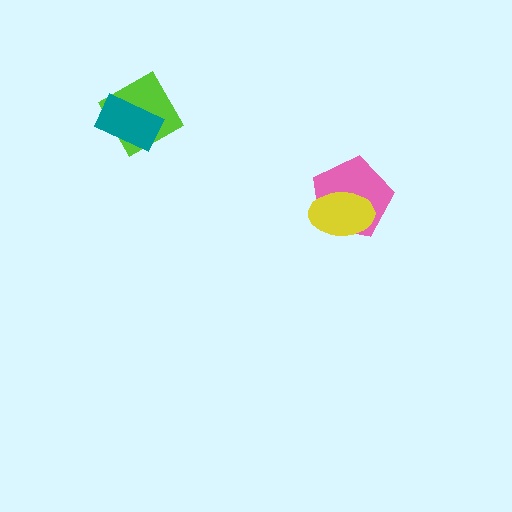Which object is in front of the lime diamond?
The teal rectangle is in front of the lime diamond.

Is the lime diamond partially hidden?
Yes, it is partially covered by another shape.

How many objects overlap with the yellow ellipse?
1 object overlaps with the yellow ellipse.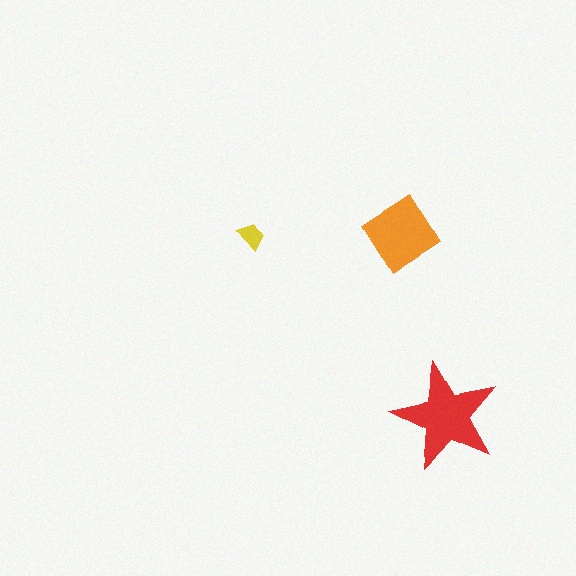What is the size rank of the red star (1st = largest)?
1st.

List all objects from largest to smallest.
The red star, the orange diamond, the yellow trapezoid.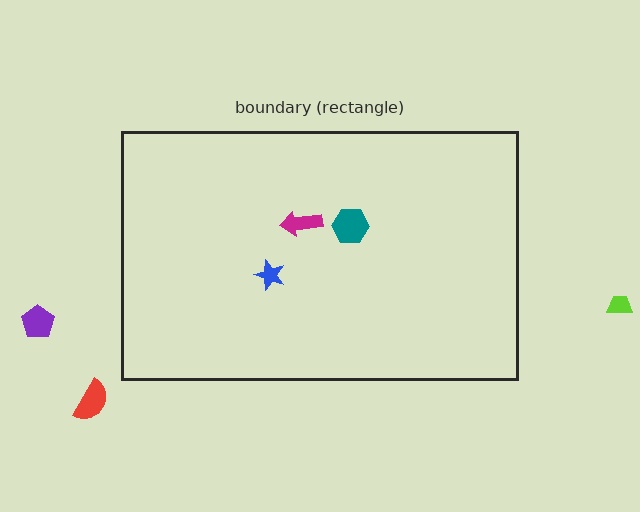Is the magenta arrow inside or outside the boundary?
Inside.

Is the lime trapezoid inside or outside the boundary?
Outside.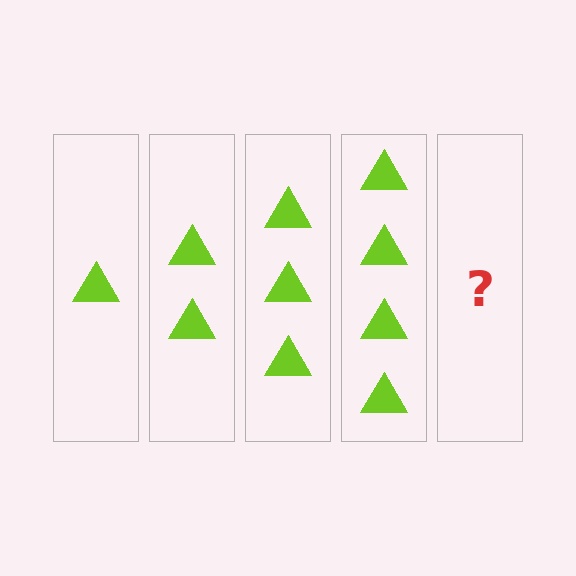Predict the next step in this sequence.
The next step is 5 triangles.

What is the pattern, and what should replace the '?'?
The pattern is that each step adds one more triangle. The '?' should be 5 triangles.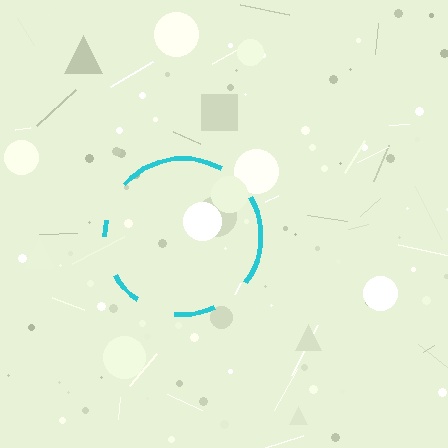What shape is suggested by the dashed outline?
The dashed outline suggests a circle.